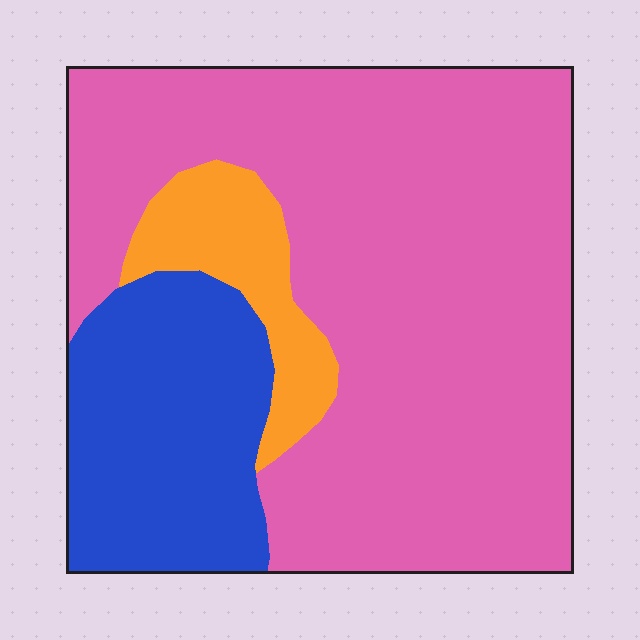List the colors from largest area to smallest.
From largest to smallest: pink, blue, orange.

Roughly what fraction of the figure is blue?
Blue covers around 20% of the figure.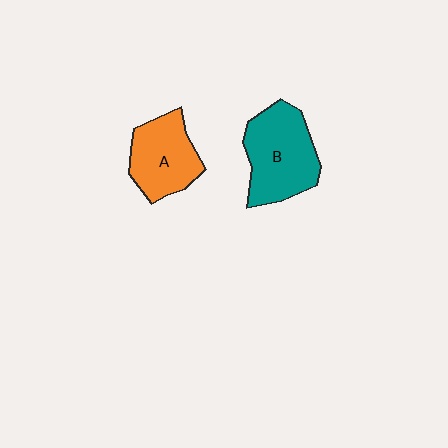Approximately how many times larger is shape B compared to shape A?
Approximately 1.3 times.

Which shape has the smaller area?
Shape A (orange).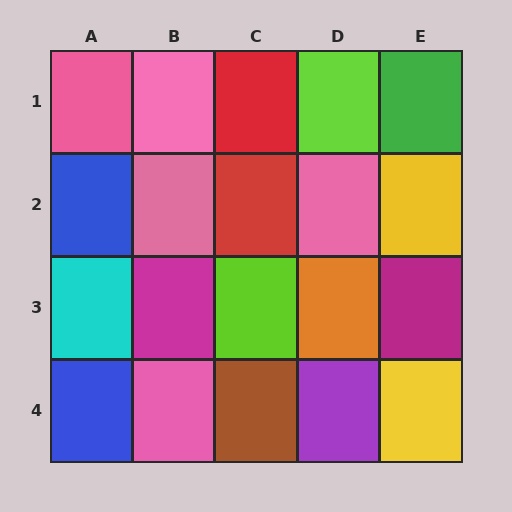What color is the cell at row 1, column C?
Red.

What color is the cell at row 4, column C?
Brown.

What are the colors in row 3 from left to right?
Cyan, magenta, lime, orange, magenta.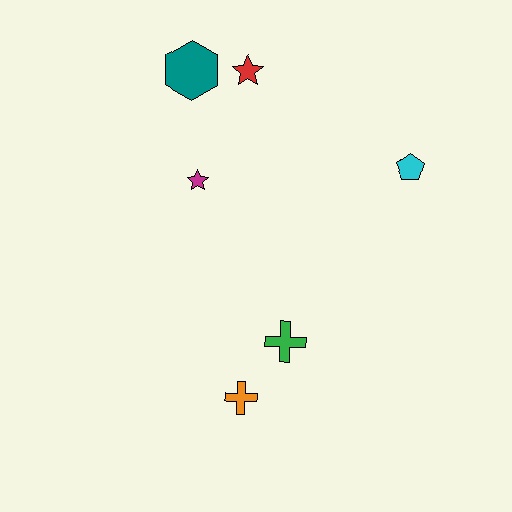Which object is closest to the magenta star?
The teal hexagon is closest to the magenta star.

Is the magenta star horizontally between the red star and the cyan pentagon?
No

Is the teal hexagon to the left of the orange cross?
Yes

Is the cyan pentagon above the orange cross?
Yes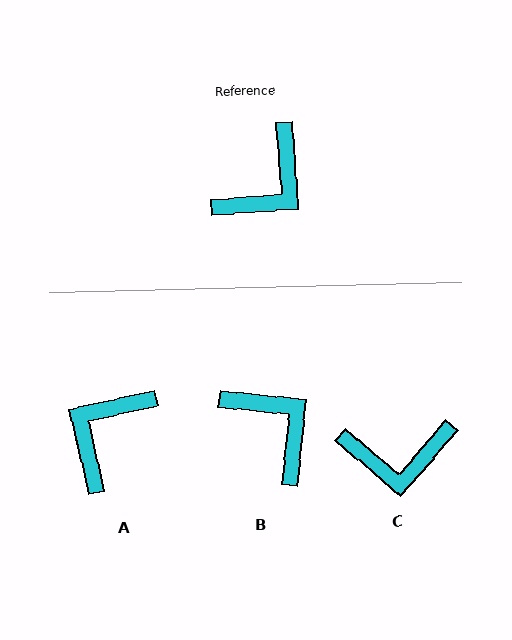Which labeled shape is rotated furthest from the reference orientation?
A, about 171 degrees away.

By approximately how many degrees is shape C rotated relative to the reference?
Approximately 45 degrees clockwise.